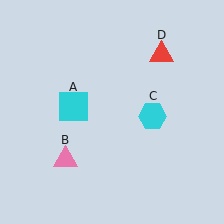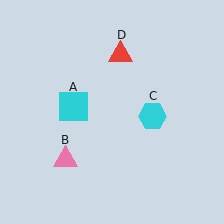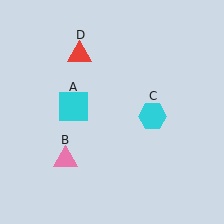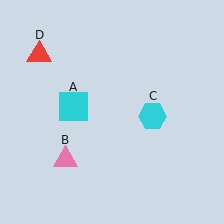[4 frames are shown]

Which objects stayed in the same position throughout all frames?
Cyan square (object A) and pink triangle (object B) and cyan hexagon (object C) remained stationary.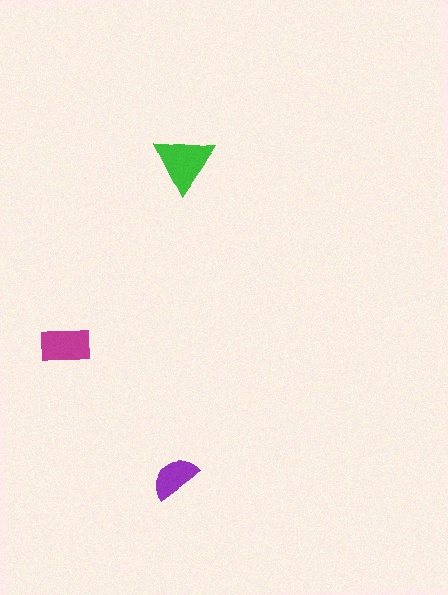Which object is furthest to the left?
The magenta rectangle is leftmost.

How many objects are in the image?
There are 3 objects in the image.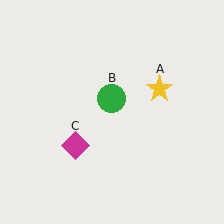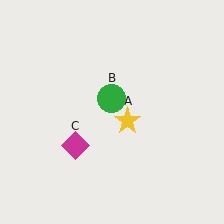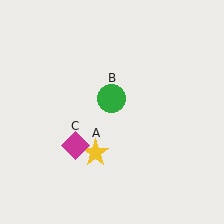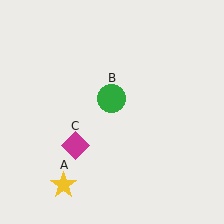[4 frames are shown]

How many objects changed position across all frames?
1 object changed position: yellow star (object A).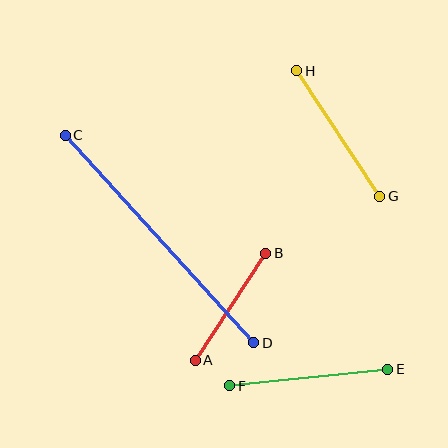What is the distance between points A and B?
The distance is approximately 128 pixels.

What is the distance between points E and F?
The distance is approximately 158 pixels.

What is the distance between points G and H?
The distance is approximately 151 pixels.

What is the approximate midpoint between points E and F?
The midpoint is at approximately (309, 378) pixels.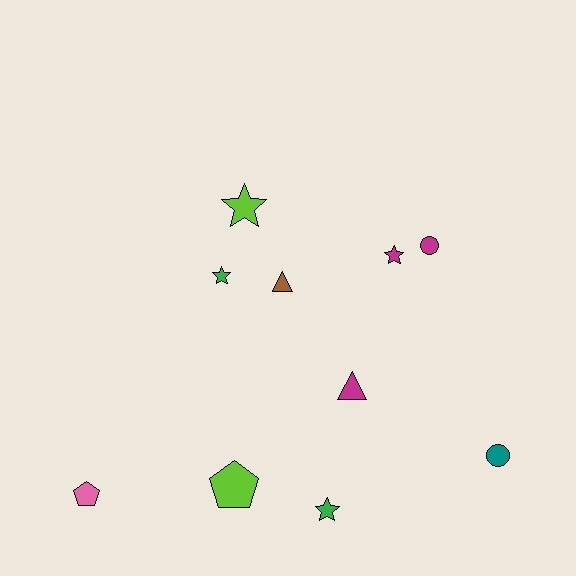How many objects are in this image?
There are 10 objects.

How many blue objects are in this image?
There are no blue objects.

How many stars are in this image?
There are 4 stars.